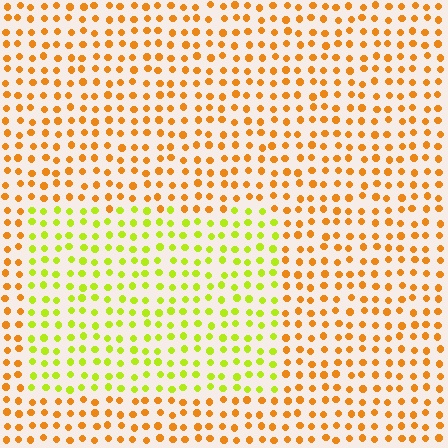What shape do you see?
I see a rectangle.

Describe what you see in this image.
The image is filled with small orange elements in a uniform arrangement. A rectangle-shaped region is visible where the elements are tinted to a slightly different hue, forming a subtle color boundary.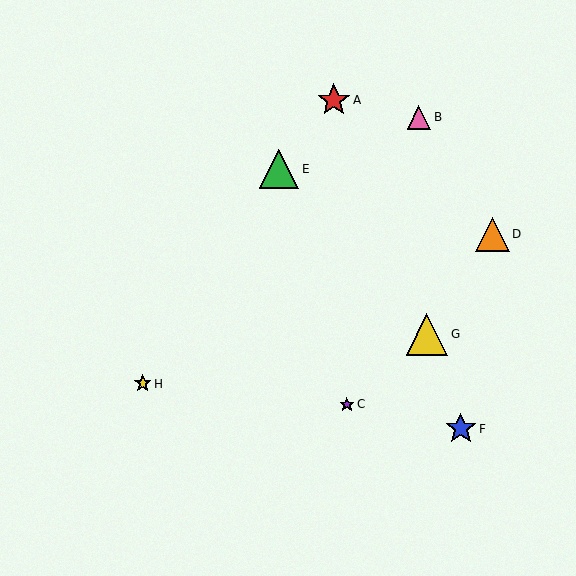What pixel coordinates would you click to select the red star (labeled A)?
Click at (334, 100) to select the red star A.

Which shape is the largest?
The yellow triangle (labeled G) is the largest.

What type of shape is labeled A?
Shape A is a red star.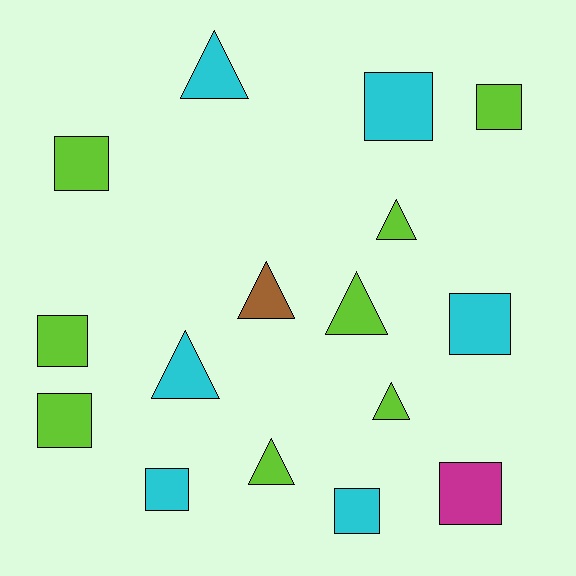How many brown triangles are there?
There is 1 brown triangle.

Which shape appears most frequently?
Square, with 9 objects.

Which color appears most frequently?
Lime, with 8 objects.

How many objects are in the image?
There are 16 objects.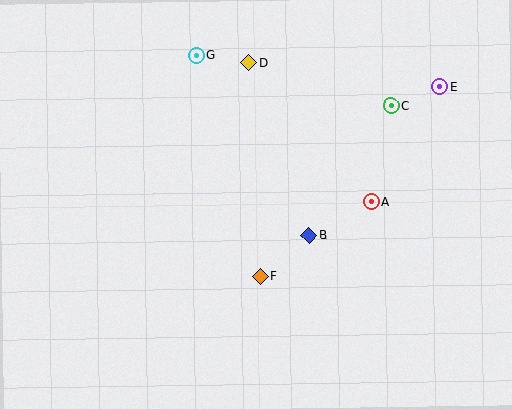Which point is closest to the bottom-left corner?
Point F is closest to the bottom-left corner.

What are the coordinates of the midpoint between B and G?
The midpoint between B and G is at (253, 145).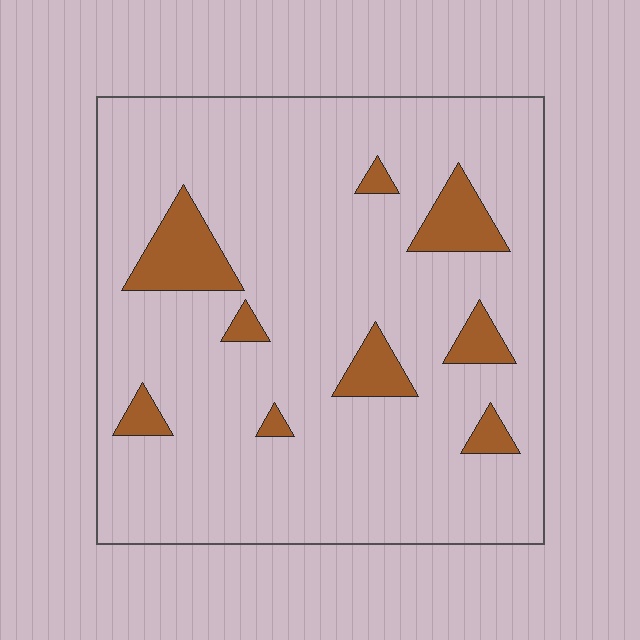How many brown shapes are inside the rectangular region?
9.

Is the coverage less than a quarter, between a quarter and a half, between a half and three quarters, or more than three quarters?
Less than a quarter.